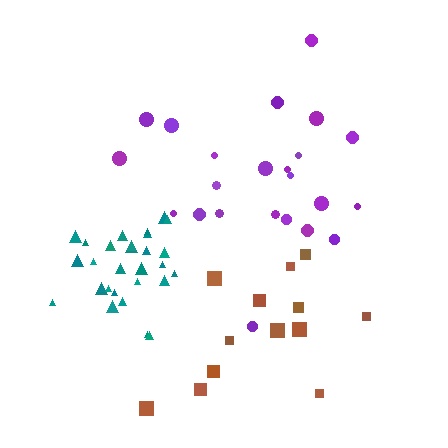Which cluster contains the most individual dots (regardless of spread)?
Teal (29).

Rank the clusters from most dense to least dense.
teal, purple, brown.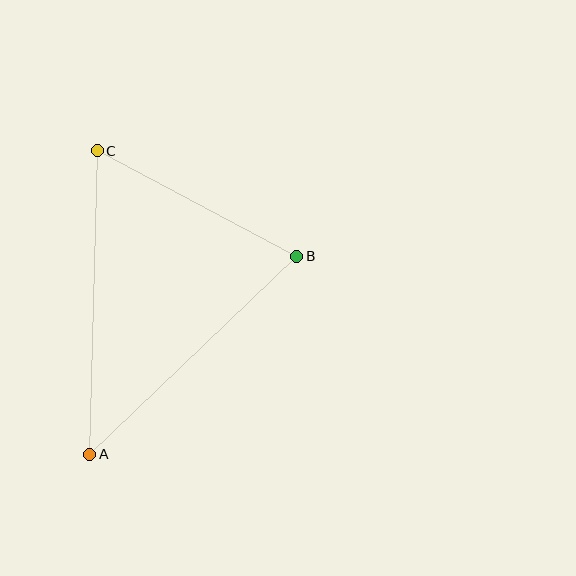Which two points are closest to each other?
Points B and C are closest to each other.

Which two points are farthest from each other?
Points A and C are farthest from each other.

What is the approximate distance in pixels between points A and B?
The distance between A and B is approximately 286 pixels.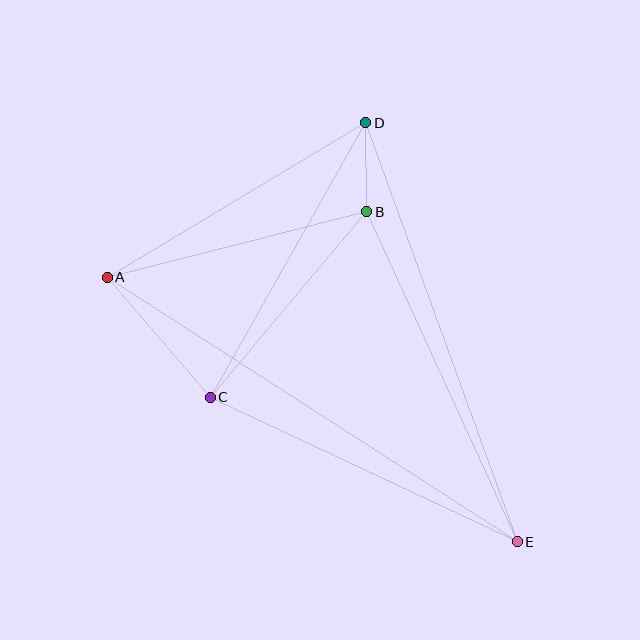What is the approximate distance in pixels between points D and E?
The distance between D and E is approximately 445 pixels.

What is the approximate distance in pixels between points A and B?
The distance between A and B is approximately 268 pixels.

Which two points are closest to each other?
Points B and D are closest to each other.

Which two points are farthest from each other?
Points A and E are farthest from each other.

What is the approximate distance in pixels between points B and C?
The distance between B and C is approximately 243 pixels.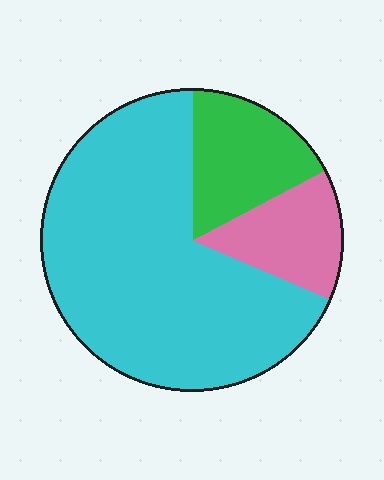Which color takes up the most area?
Cyan, at roughly 70%.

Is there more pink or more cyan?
Cyan.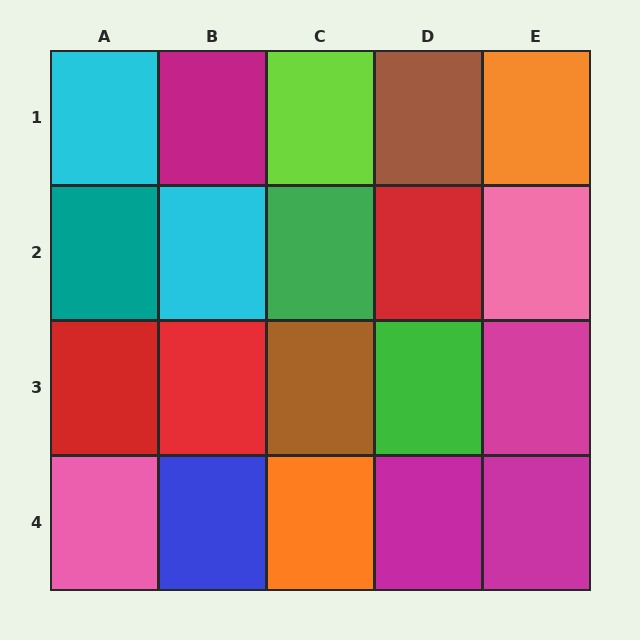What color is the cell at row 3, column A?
Red.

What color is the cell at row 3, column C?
Brown.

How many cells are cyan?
2 cells are cyan.